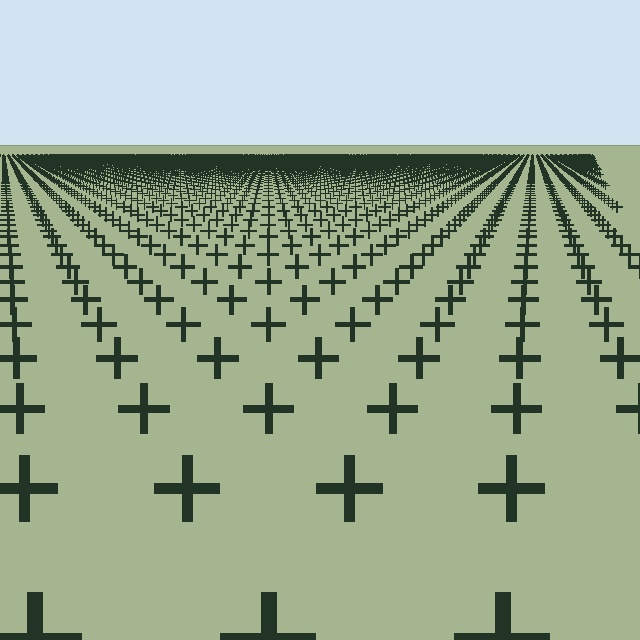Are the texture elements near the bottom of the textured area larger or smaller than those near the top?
Larger. Near the bottom, elements are closer to the viewer and appear at a bigger on-screen size.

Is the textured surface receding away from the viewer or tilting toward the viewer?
The surface is receding away from the viewer. Texture elements get smaller and denser toward the top.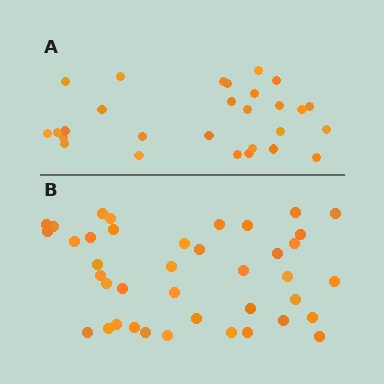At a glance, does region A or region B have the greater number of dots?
Region B (the bottom region) has more dots.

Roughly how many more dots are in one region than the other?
Region B has roughly 12 or so more dots than region A.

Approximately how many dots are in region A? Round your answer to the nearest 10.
About 30 dots. (The exact count is 28, which rounds to 30.)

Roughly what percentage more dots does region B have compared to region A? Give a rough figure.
About 45% more.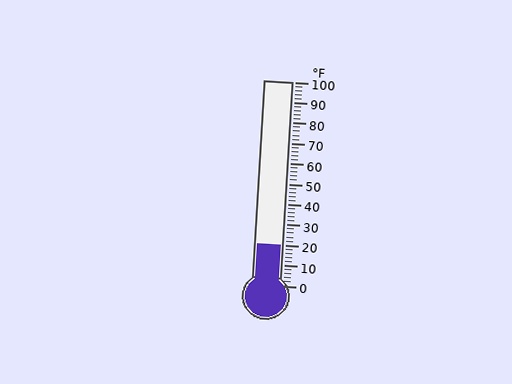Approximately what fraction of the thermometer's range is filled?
The thermometer is filled to approximately 20% of its range.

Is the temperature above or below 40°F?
The temperature is below 40°F.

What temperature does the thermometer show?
The thermometer shows approximately 20°F.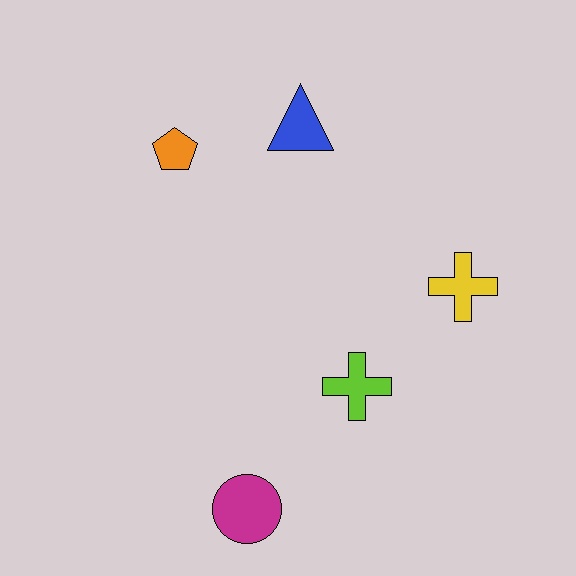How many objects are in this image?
There are 5 objects.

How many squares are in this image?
There are no squares.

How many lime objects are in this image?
There is 1 lime object.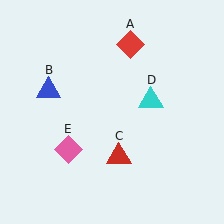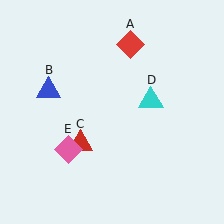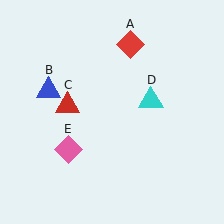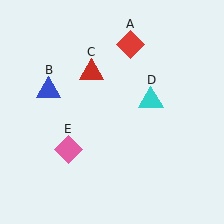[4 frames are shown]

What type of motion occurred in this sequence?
The red triangle (object C) rotated clockwise around the center of the scene.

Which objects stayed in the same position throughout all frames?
Red diamond (object A) and blue triangle (object B) and cyan triangle (object D) and pink diamond (object E) remained stationary.